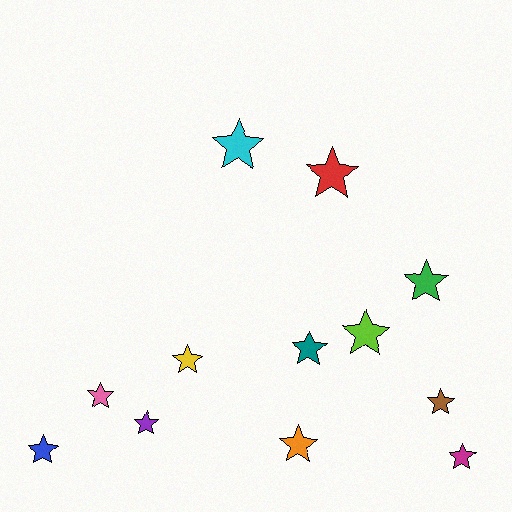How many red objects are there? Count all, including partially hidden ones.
There is 1 red object.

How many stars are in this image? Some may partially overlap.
There are 12 stars.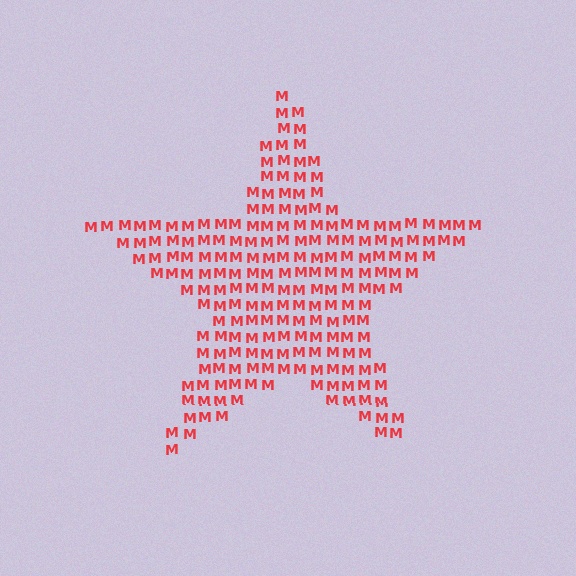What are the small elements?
The small elements are letter M's.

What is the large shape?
The large shape is a star.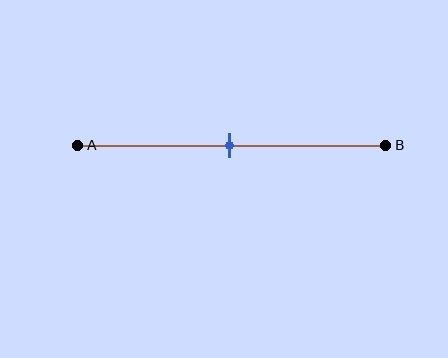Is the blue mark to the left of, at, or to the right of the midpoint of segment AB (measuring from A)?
The blue mark is approximately at the midpoint of segment AB.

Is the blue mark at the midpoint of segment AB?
Yes, the mark is approximately at the midpoint.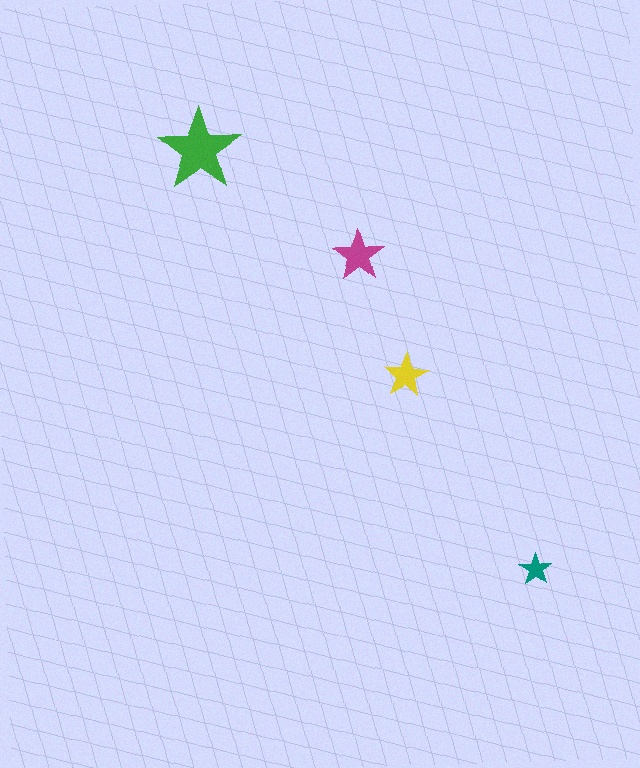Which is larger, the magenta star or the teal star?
The magenta one.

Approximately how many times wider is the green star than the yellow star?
About 2 times wider.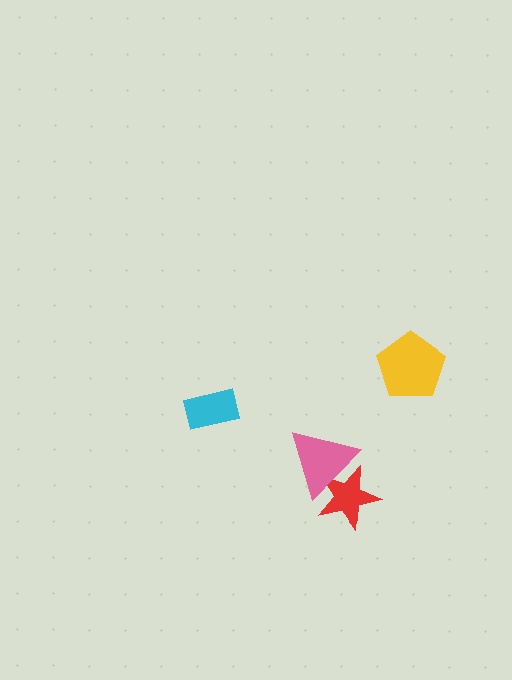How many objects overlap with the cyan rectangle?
0 objects overlap with the cyan rectangle.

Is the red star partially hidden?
Yes, it is partially covered by another shape.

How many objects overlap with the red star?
1 object overlaps with the red star.